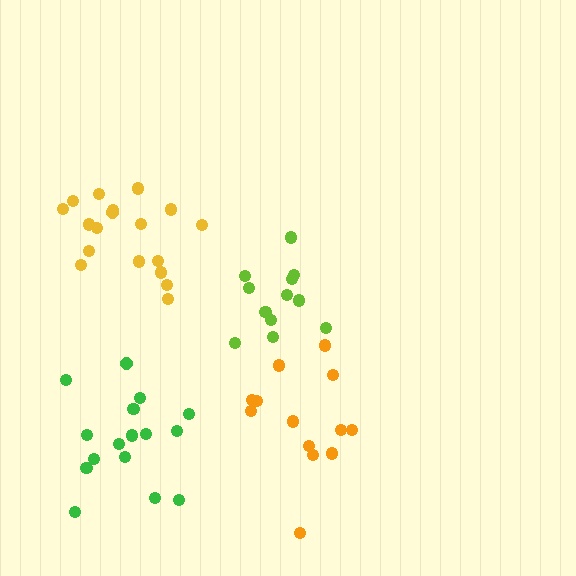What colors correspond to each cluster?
The clusters are colored: lime, orange, yellow, green.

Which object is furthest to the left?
The green cluster is leftmost.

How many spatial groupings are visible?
There are 4 spatial groupings.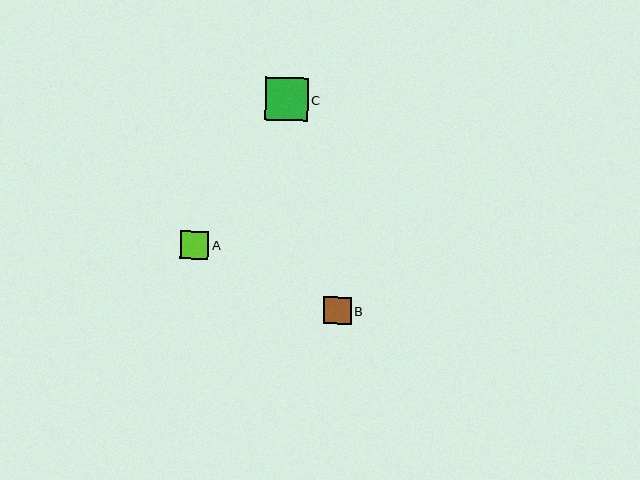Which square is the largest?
Square C is the largest with a size of approximately 42 pixels.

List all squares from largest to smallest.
From largest to smallest: C, A, B.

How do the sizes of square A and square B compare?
Square A and square B are approximately the same size.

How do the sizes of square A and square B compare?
Square A and square B are approximately the same size.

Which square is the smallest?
Square B is the smallest with a size of approximately 28 pixels.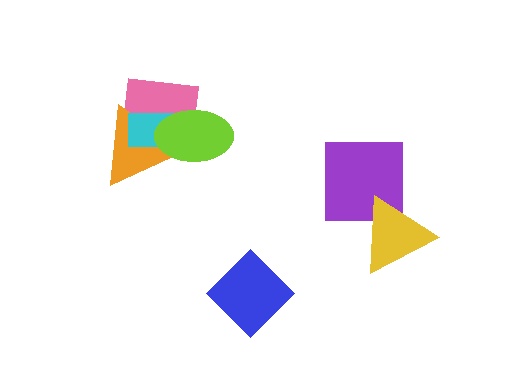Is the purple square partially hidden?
Yes, it is partially covered by another shape.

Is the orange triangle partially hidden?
Yes, it is partially covered by another shape.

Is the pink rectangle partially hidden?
Yes, it is partially covered by another shape.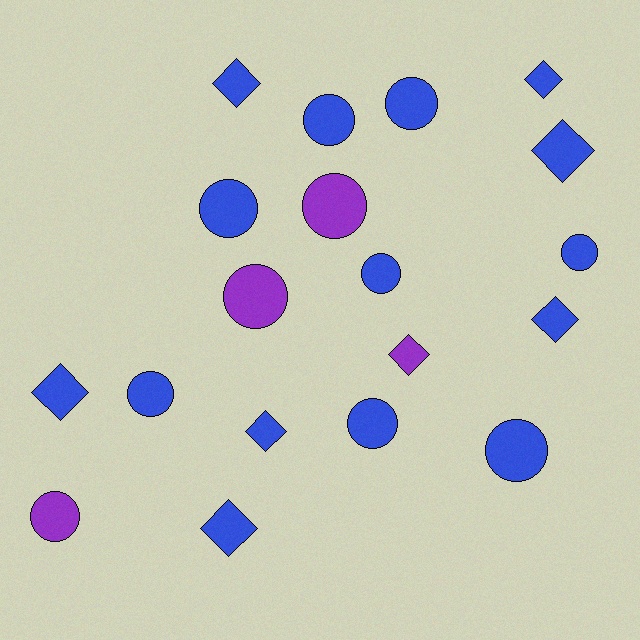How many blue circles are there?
There are 8 blue circles.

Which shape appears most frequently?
Circle, with 11 objects.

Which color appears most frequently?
Blue, with 15 objects.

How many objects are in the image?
There are 19 objects.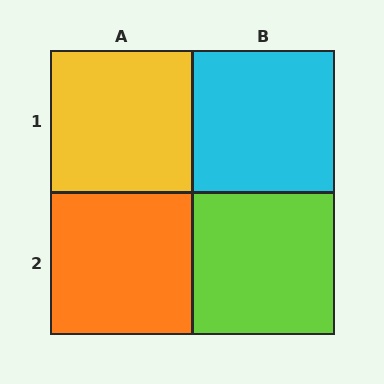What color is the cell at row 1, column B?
Cyan.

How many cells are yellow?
1 cell is yellow.